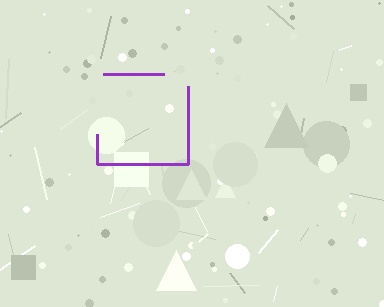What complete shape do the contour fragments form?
The contour fragments form a square.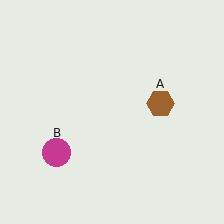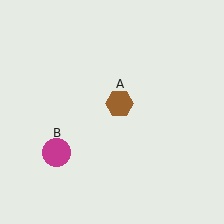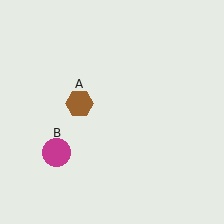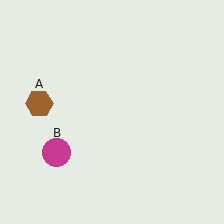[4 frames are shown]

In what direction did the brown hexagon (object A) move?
The brown hexagon (object A) moved left.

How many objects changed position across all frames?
1 object changed position: brown hexagon (object A).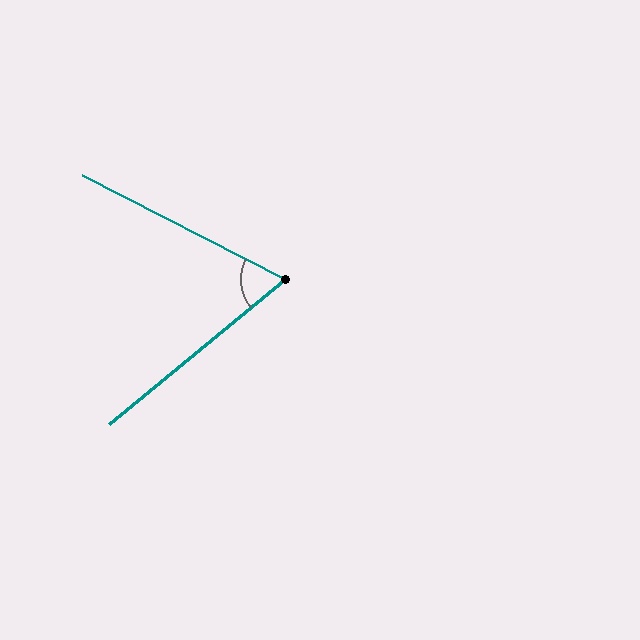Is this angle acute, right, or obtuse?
It is acute.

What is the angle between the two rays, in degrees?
Approximately 67 degrees.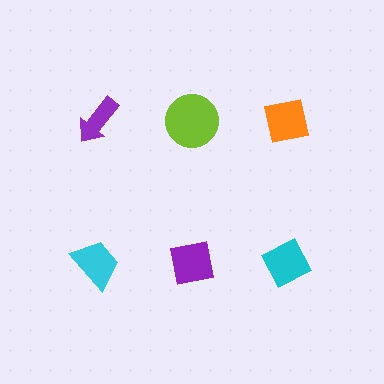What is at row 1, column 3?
An orange square.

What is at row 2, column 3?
A cyan diamond.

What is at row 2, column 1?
A cyan trapezoid.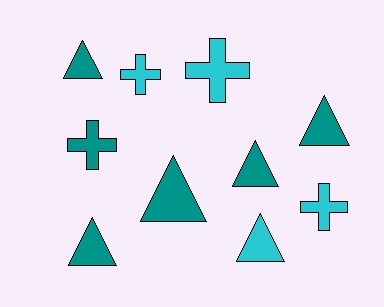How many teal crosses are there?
There is 1 teal cross.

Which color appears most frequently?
Teal, with 6 objects.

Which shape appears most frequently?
Triangle, with 6 objects.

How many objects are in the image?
There are 10 objects.